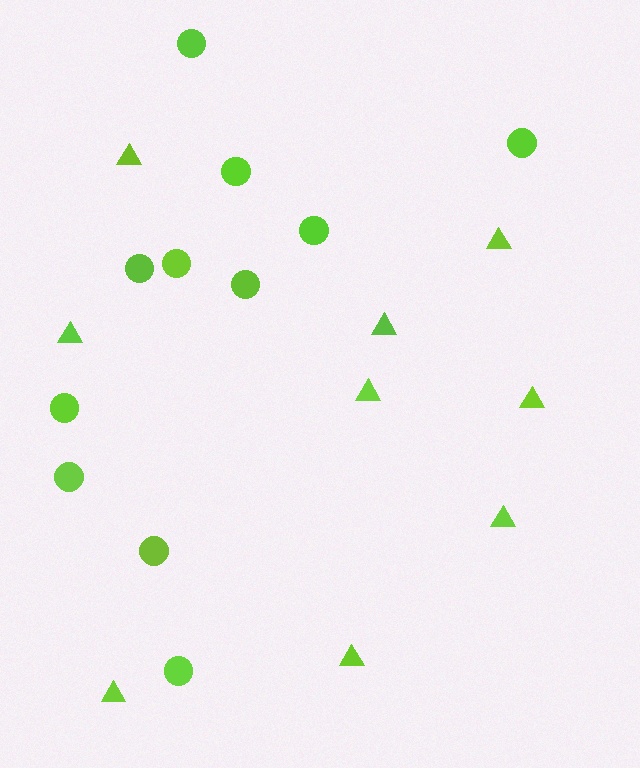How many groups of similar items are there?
There are 2 groups: one group of circles (11) and one group of triangles (9).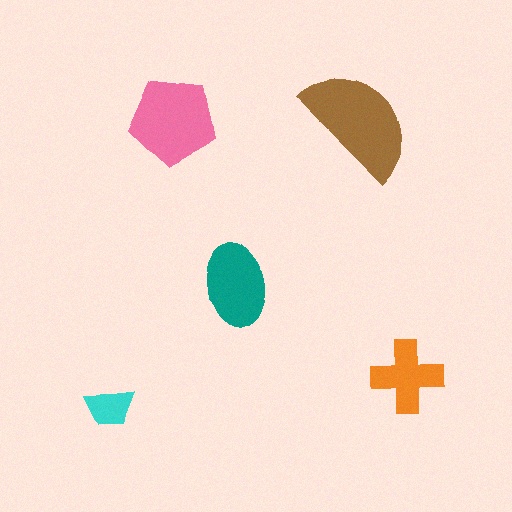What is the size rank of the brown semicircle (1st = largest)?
1st.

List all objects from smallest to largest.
The cyan trapezoid, the orange cross, the teal ellipse, the pink pentagon, the brown semicircle.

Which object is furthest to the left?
The cyan trapezoid is leftmost.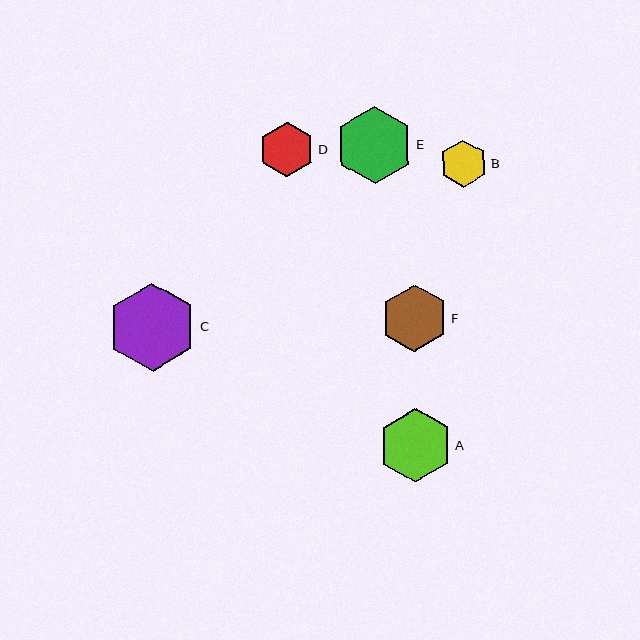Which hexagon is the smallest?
Hexagon B is the smallest with a size of approximately 48 pixels.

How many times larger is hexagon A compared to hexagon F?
Hexagon A is approximately 1.1 times the size of hexagon F.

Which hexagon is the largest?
Hexagon C is the largest with a size of approximately 89 pixels.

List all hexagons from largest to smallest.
From largest to smallest: C, E, A, F, D, B.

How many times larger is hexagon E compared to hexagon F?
Hexagon E is approximately 1.1 times the size of hexagon F.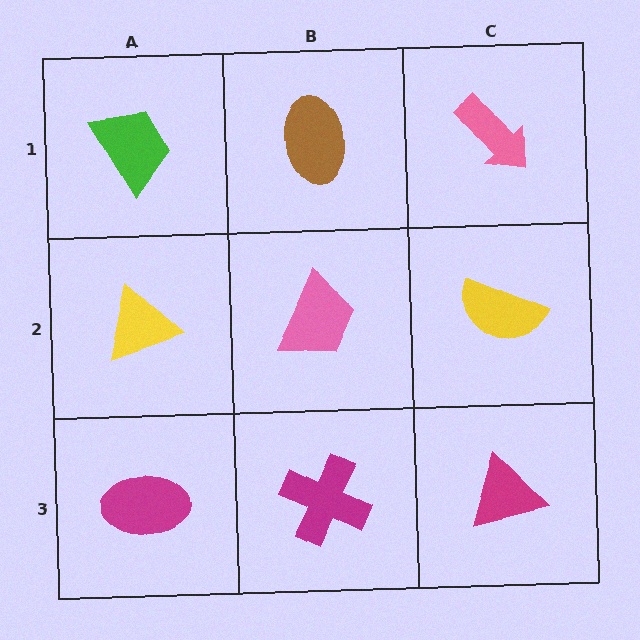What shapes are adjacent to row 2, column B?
A brown ellipse (row 1, column B), a magenta cross (row 3, column B), a yellow triangle (row 2, column A), a yellow semicircle (row 2, column C).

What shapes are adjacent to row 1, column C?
A yellow semicircle (row 2, column C), a brown ellipse (row 1, column B).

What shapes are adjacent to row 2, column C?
A pink arrow (row 1, column C), a magenta triangle (row 3, column C), a pink trapezoid (row 2, column B).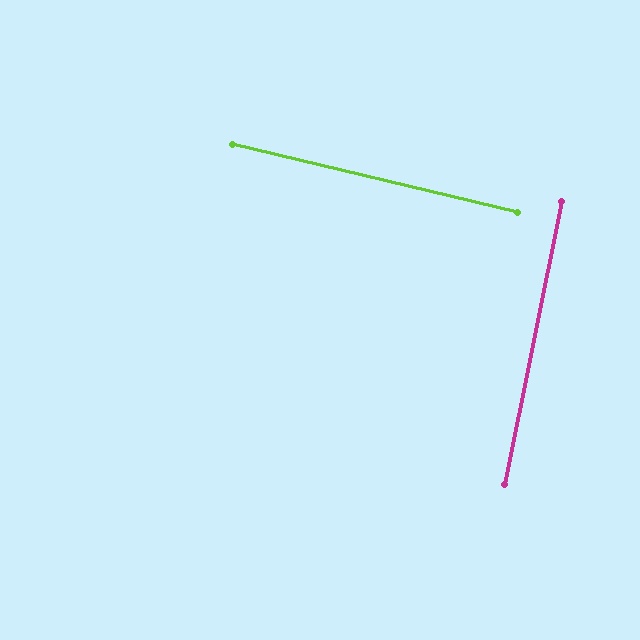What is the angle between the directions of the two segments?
Approximately 88 degrees.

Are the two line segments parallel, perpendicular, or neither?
Perpendicular — they meet at approximately 88°.